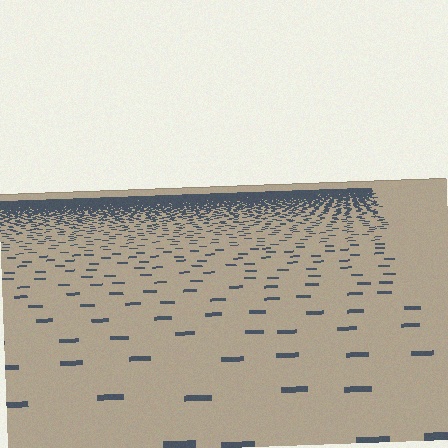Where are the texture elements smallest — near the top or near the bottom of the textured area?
Near the top.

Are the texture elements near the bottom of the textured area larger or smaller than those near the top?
Larger. Near the bottom, elements are closer to the viewer and appear at a bigger on-screen size.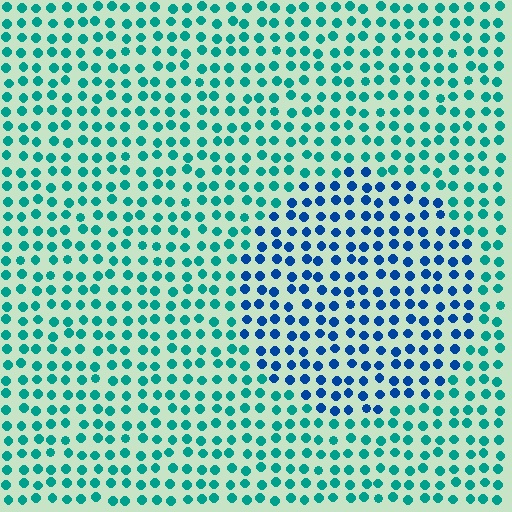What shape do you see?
I see a circle.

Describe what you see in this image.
The image is filled with small teal elements in a uniform arrangement. A circle-shaped region is visible where the elements are tinted to a slightly different hue, forming a subtle color boundary.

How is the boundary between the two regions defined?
The boundary is defined purely by a slight shift in hue (about 43 degrees). Spacing, size, and orientation are identical on both sides.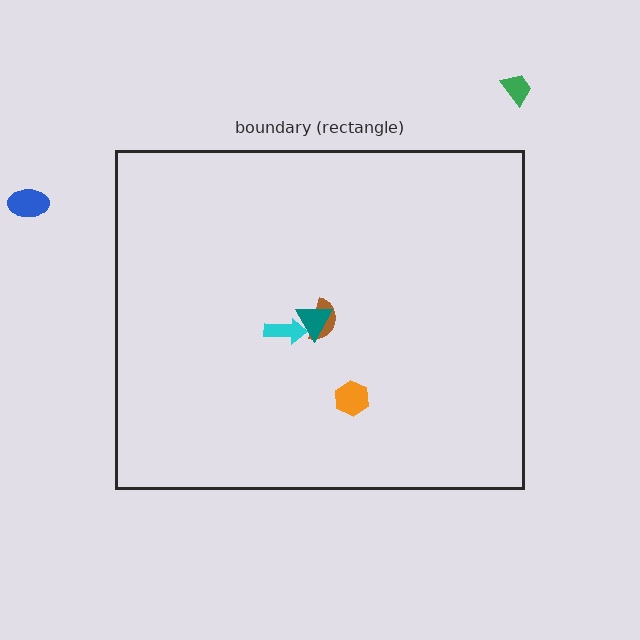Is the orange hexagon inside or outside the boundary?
Inside.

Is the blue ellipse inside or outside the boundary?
Outside.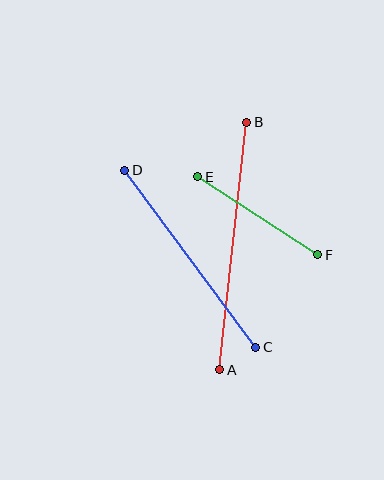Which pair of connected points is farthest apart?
Points A and B are farthest apart.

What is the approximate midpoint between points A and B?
The midpoint is at approximately (233, 246) pixels.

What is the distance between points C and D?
The distance is approximately 220 pixels.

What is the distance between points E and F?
The distance is approximately 143 pixels.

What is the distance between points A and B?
The distance is approximately 249 pixels.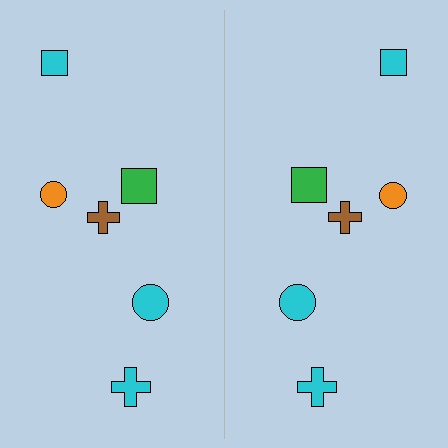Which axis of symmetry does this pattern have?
The pattern has a vertical axis of symmetry running through the center of the image.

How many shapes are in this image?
There are 12 shapes in this image.